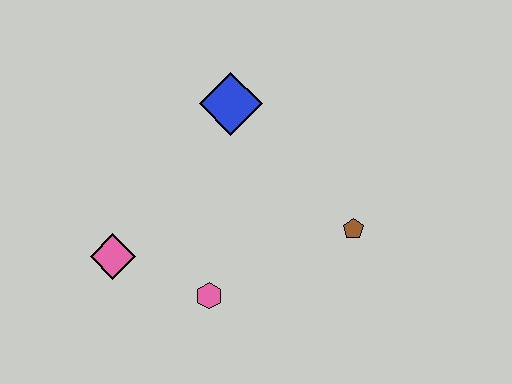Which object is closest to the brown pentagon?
The pink hexagon is closest to the brown pentagon.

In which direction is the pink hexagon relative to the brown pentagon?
The pink hexagon is to the left of the brown pentagon.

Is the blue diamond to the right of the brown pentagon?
No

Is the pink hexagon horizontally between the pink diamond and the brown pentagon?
Yes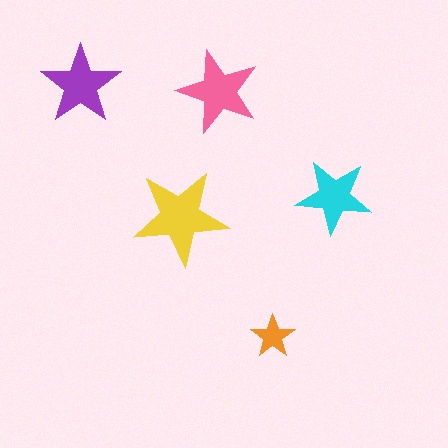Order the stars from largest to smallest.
the yellow one, the pink one, the purple one, the cyan one, the orange one.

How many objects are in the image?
There are 5 objects in the image.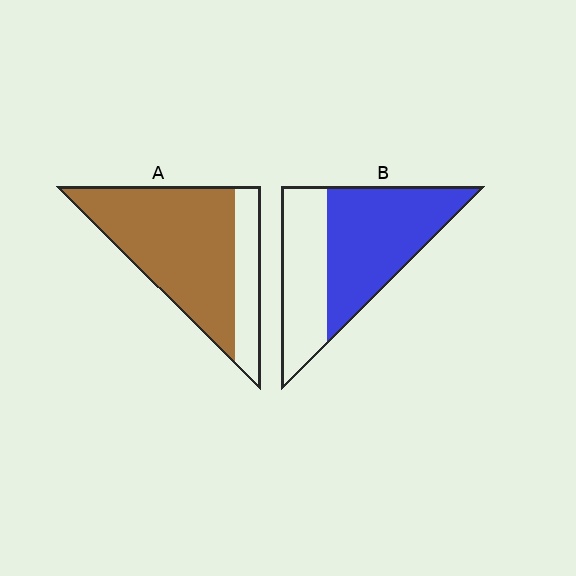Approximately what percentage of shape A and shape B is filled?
A is approximately 75% and B is approximately 60%.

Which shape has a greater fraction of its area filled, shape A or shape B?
Shape A.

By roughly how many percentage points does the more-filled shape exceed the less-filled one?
By roughly 15 percentage points (A over B).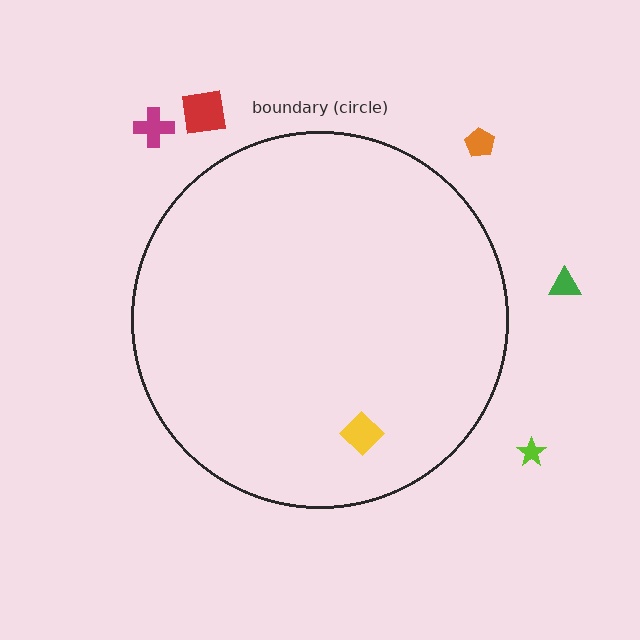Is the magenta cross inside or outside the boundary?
Outside.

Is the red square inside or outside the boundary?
Outside.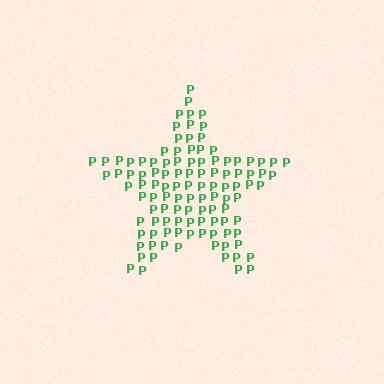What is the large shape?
The large shape is a star.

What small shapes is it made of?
It is made of small letter P's.